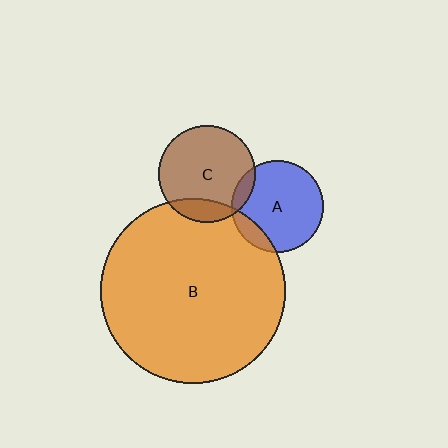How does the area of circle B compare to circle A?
Approximately 4.0 times.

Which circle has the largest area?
Circle B (orange).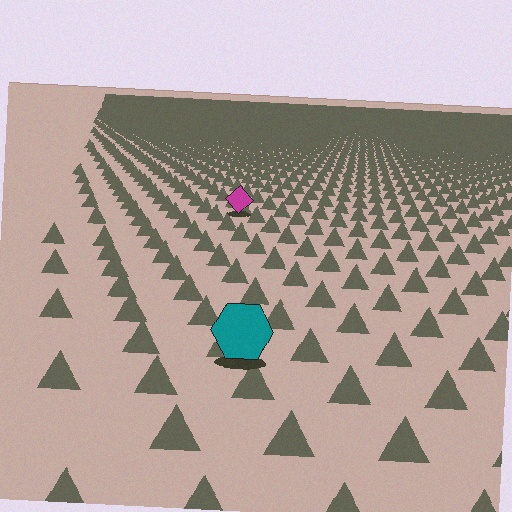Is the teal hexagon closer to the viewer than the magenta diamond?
Yes. The teal hexagon is closer — you can tell from the texture gradient: the ground texture is coarser near it.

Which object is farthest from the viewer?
The magenta diamond is farthest from the viewer. It appears smaller and the ground texture around it is denser.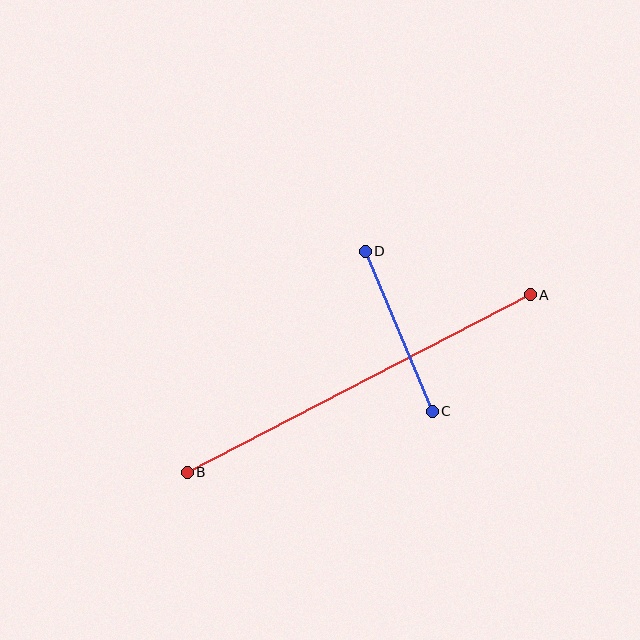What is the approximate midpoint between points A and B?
The midpoint is at approximately (359, 383) pixels.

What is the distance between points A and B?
The distance is approximately 386 pixels.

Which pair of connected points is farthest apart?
Points A and B are farthest apart.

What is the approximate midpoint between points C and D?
The midpoint is at approximately (399, 331) pixels.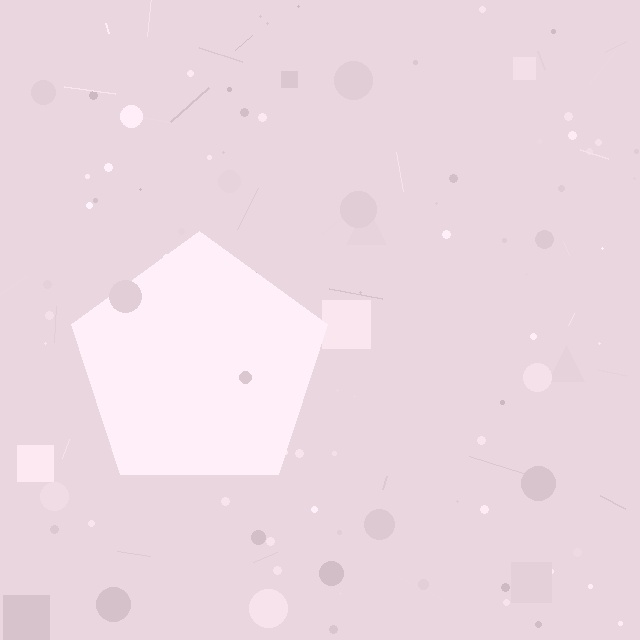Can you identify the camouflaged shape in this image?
The camouflaged shape is a pentagon.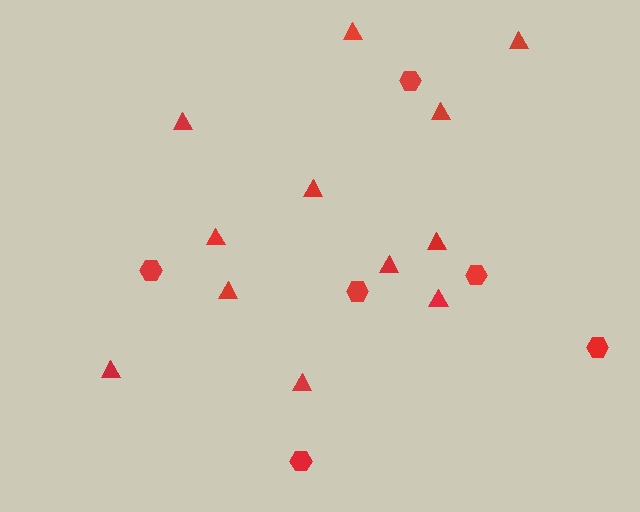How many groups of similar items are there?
There are 2 groups: one group of triangles (12) and one group of hexagons (6).